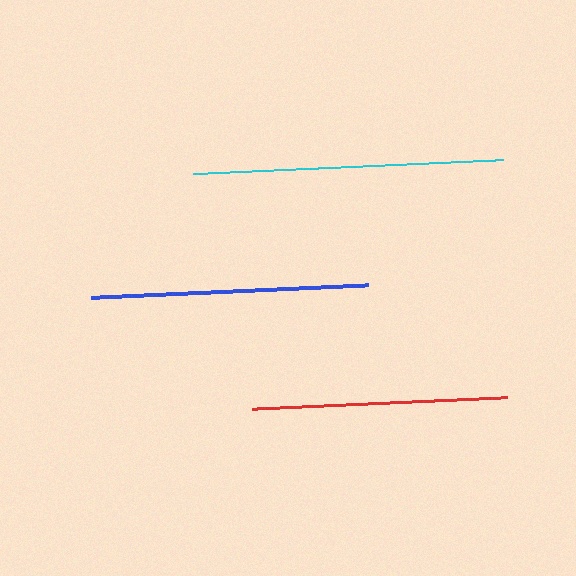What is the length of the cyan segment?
The cyan segment is approximately 311 pixels long.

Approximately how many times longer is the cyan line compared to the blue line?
The cyan line is approximately 1.1 times the length of the blue line.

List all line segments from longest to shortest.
From longest to shortest: cyan, blue, red.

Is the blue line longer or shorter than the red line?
The blue line is longer than the red line.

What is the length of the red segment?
The red segment is approximately 255 pixels long.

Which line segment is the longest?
The cyan line is the longest at approximately 311 pixels.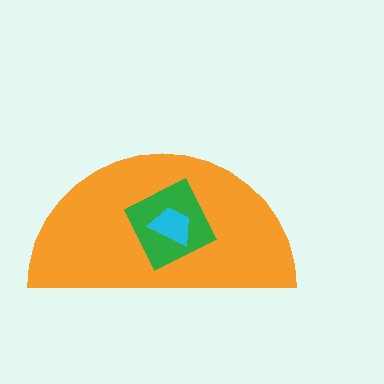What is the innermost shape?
The cyan trapezoid.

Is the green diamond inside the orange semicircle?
Yes.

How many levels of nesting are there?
3.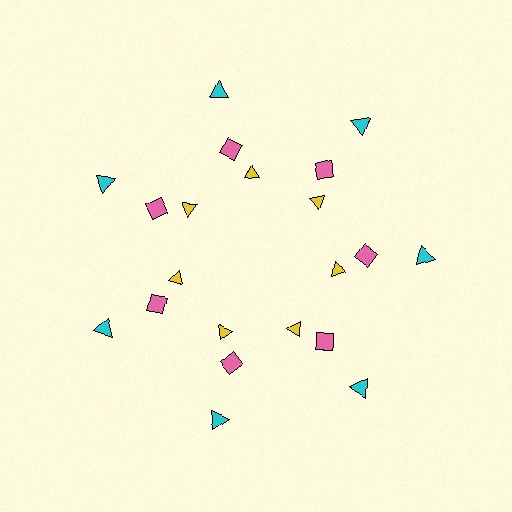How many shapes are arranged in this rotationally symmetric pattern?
There are 21 shapes, arranged in 7 groups of 3.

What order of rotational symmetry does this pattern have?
This pattern has 7-fold rotational symmetry.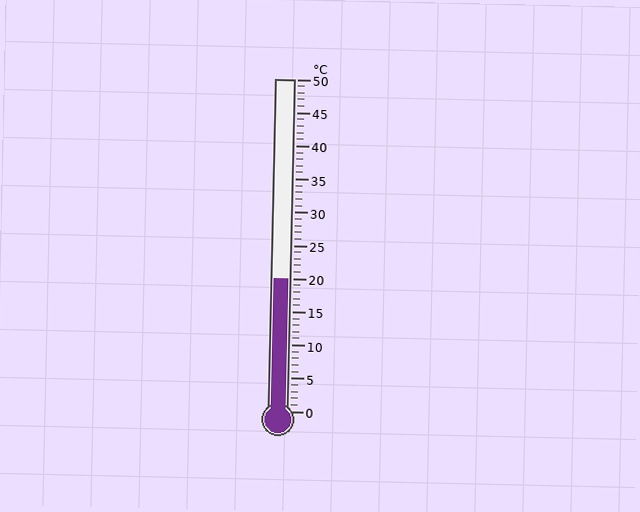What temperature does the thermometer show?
The thermometer shows approximately 20°C.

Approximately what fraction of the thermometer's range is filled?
The thermometer is filled to approximately 40% of its range.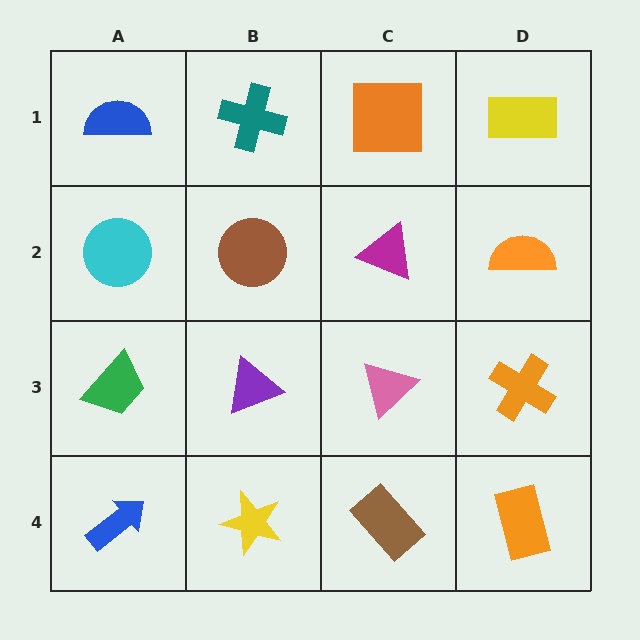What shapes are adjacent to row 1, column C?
A magenta triangle (row 2, column C), a teal cross (row 1, column B), a yellow rectangle (row 1, column D).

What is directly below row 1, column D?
An orange semicircle.